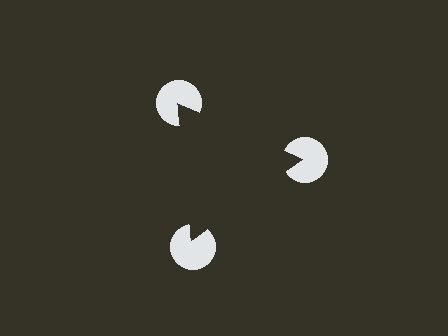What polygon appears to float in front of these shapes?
An illusory triangle — its edges are inferred from the aligned wedge cuts in the pac-man discs, not physically drawn.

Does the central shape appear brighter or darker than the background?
It typically appears slightly darker than the background, even though no actual brightness change is drawn.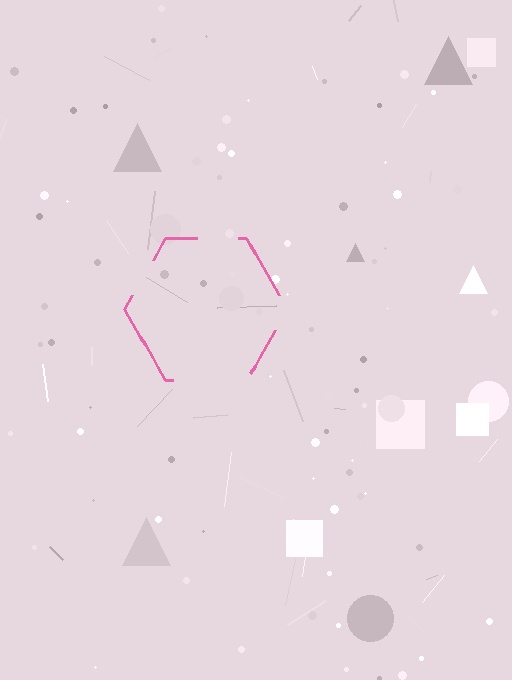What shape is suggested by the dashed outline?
The dashed outline suggests a hexagon.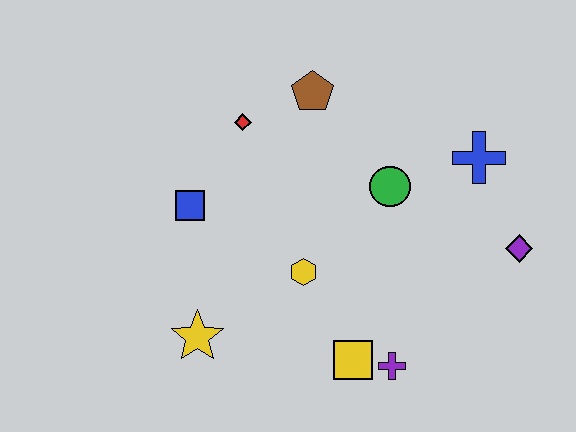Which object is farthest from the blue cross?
The yellow star is farthest from the blue cross.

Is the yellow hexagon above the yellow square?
Yes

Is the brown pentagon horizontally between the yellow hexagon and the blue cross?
Yes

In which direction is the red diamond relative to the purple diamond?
The red diamond is to the left of the purple diamond.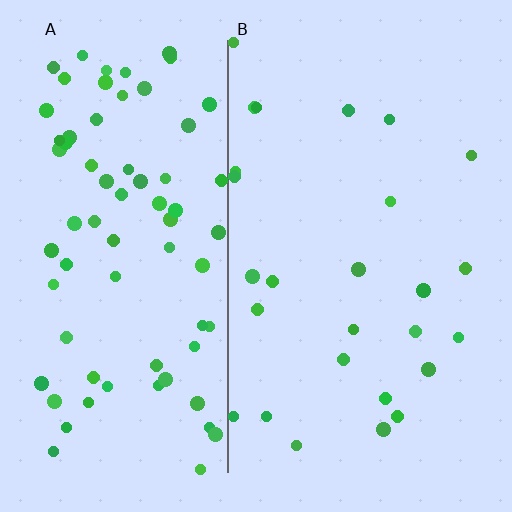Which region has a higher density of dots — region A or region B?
A (the left).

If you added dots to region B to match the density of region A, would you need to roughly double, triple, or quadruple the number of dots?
Approximately triple.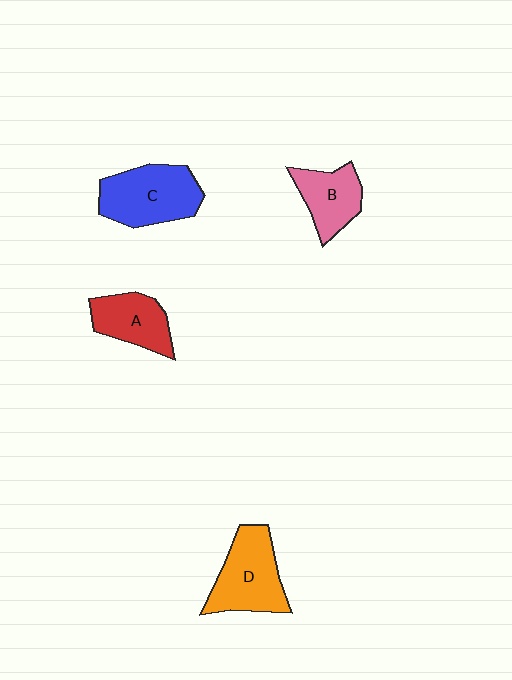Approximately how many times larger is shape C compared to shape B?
Approximately 1.5 times.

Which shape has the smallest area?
Shape B (pink).